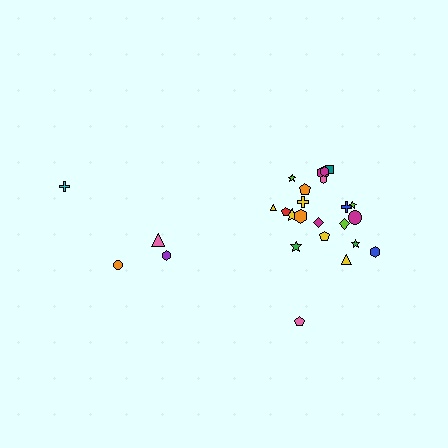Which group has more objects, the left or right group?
The right group.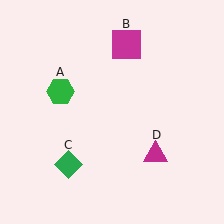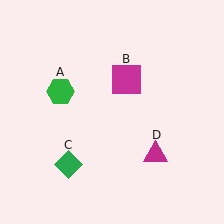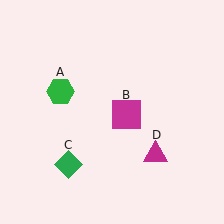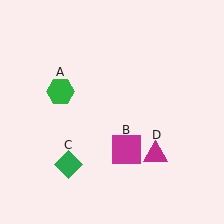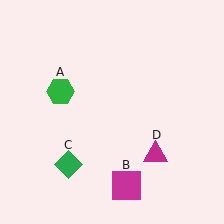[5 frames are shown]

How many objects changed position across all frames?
1 object changed position: magenta square (object B).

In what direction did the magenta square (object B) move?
The magenta square (object B) moved down.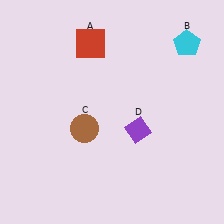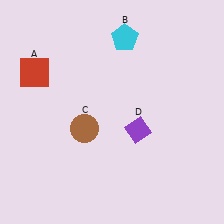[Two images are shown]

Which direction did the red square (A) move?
The red square (A) moved left.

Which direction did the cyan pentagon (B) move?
The cyan pentagon (B) moved left.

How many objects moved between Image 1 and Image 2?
2 objects moved between the two images.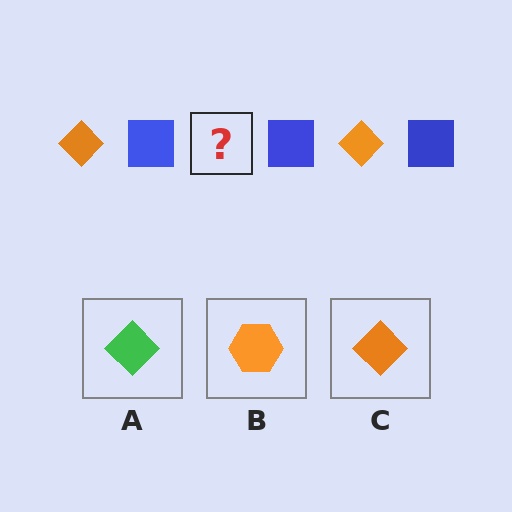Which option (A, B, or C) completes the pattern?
C.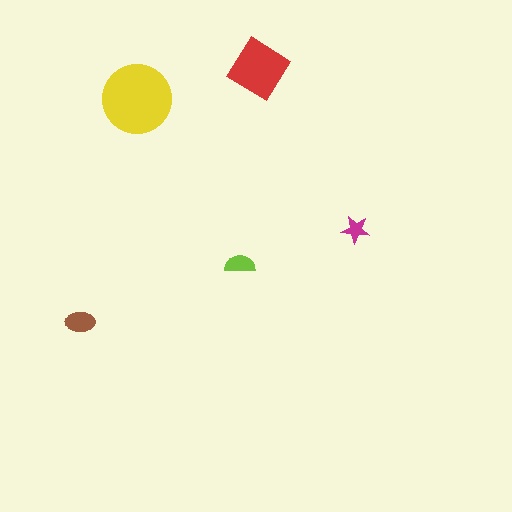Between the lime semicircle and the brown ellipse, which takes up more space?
The brown ellipse.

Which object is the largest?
The yellow circle.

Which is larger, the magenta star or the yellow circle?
The yellow circle.